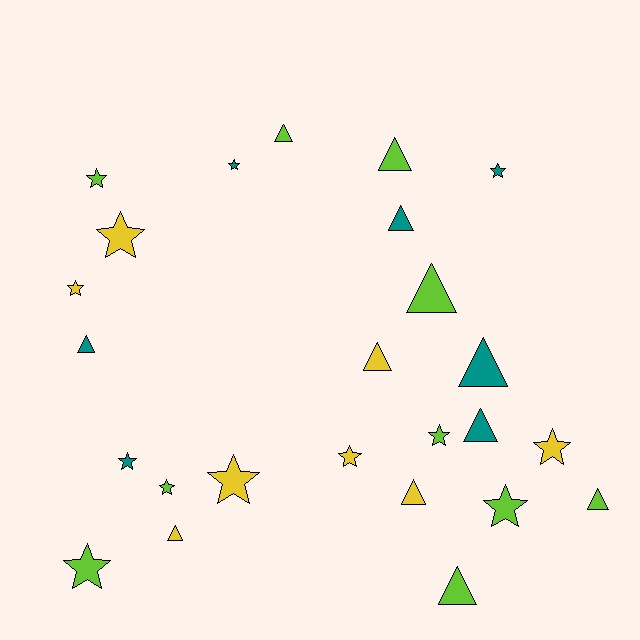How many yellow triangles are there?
There are 3 yellow triangles.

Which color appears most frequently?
Lime, with 10 objects.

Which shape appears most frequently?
Star, with 13 objects.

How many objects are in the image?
There are 25 objects.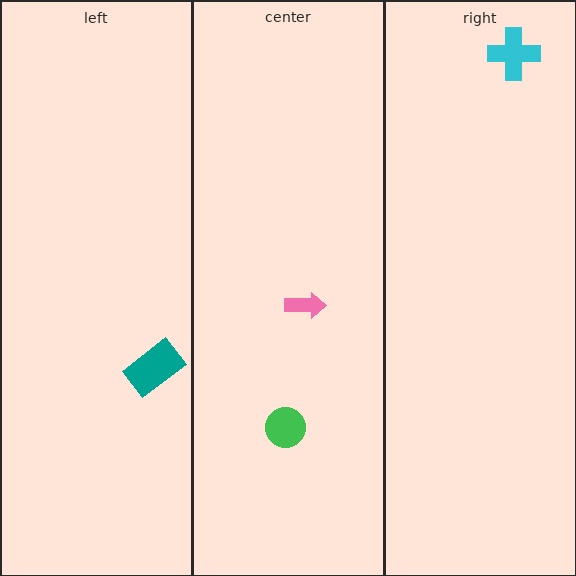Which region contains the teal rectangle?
The left region.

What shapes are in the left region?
The teal rectangle.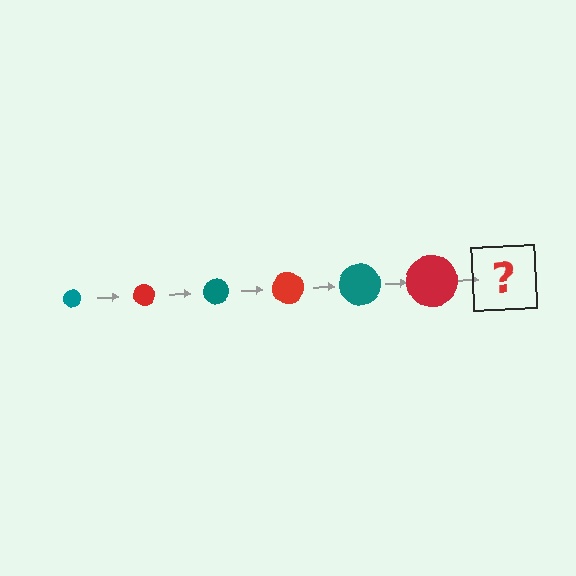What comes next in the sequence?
The next element should be a teal circle, larger than the previous one.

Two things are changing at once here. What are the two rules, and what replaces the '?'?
The two rules are that the circle grows larger each step and the color cycles through teal and red. The '?' should be a teal circle, larger than the previous one.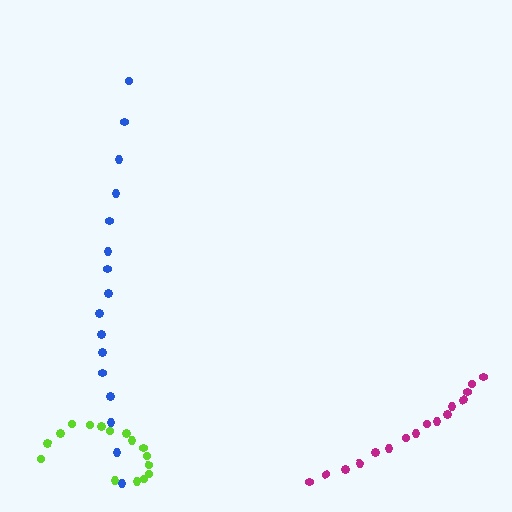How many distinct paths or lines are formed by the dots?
There are 3 distinct paths.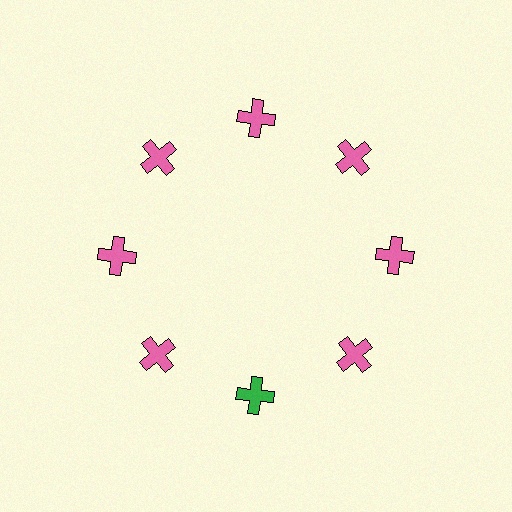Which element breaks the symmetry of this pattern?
The green cross at roughly the 6 o'clock position breaks the symmetry. All other shapes are pink crosses.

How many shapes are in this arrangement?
There are 8 shapes arranged in a ring pattern.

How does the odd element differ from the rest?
It has a different color: green instead of pink.